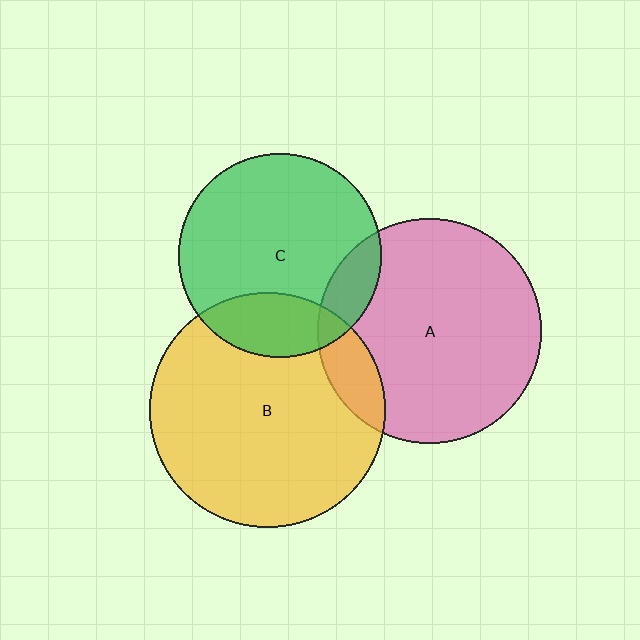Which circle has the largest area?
Circle B (yellow).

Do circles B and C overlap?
Yes.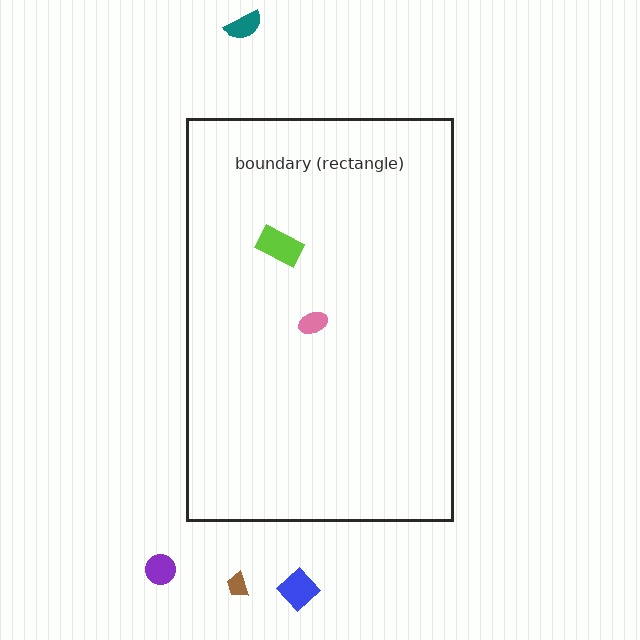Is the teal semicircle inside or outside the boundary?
Outside.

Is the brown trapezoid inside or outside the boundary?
Outside.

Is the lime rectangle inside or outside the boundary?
Inside.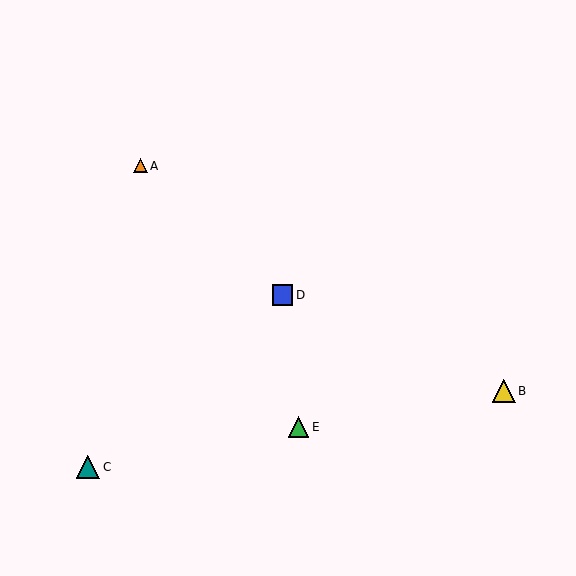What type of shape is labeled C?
Shape C is a teal triangle.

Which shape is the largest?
The teal triangle (labeled C) is the largest.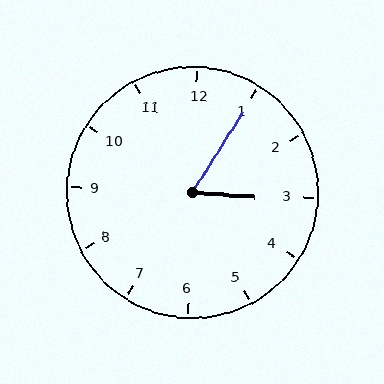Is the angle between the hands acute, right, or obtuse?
It is acute.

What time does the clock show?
3:05.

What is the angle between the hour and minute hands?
Approximately 62 degrees.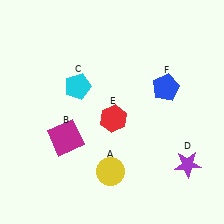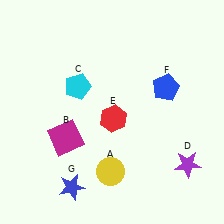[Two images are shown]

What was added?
A blue star (G) was added in Image 2.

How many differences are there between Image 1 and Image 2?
There is 1 difference between the two images.